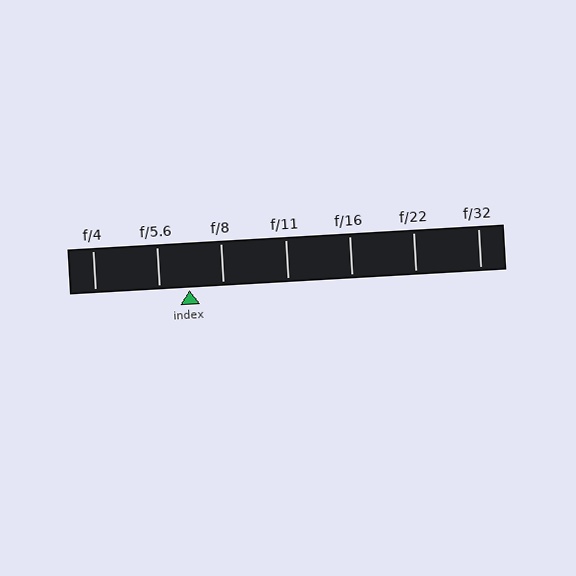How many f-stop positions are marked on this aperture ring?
There are 7 f-stop positions marked.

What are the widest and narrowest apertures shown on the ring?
The widest aperture shown is f/4 and the narrowest is f/32.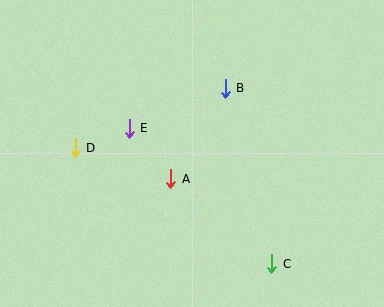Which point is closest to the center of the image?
Point A at (171, 179) is closest to the center.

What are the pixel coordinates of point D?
Point D is at (75, 148).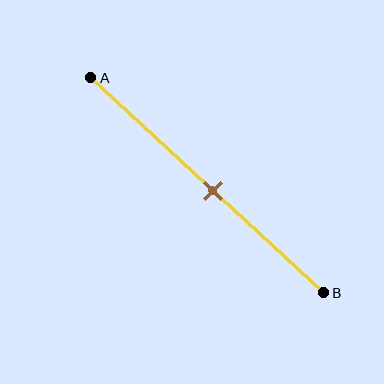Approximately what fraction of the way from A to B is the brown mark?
The brown mark is approximately 55% of the way from A to B.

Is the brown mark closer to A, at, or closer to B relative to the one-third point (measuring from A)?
The brown mark is closer to point B than the one-third point of segment AB.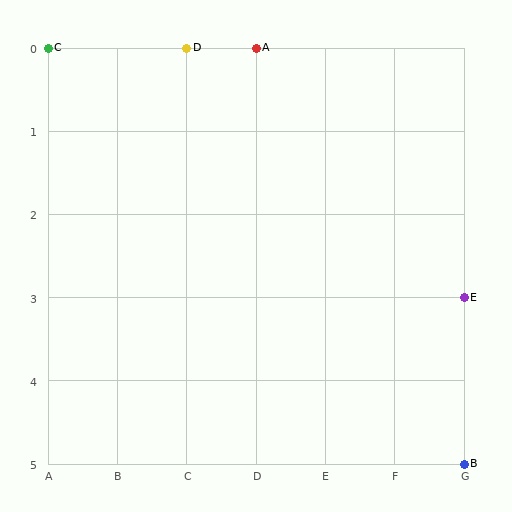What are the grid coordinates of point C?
Point C is at grid coordinates (A, 0).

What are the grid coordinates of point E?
Point E is at grid coordinates (G, 3).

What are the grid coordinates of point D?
Point D is at grid coordinates (C, 0).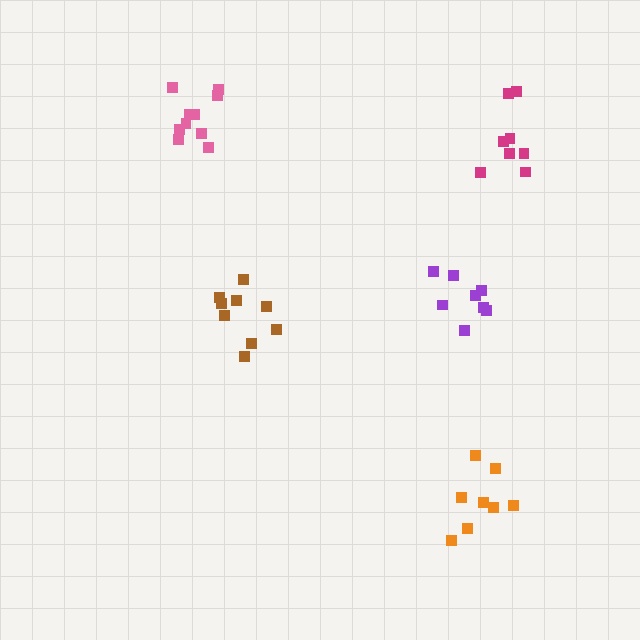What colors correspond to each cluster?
The clusters are colored: purple, brown, orange, pink, magenta.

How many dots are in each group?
Group 1: 8 dots, Group 2: 9 dots, Group 3: 9 dots, Group 4: 10 dots, Group 5: 8 dots (44 total).